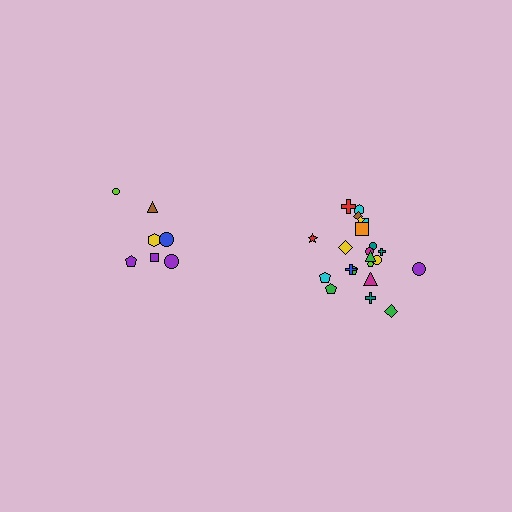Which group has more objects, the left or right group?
The right group.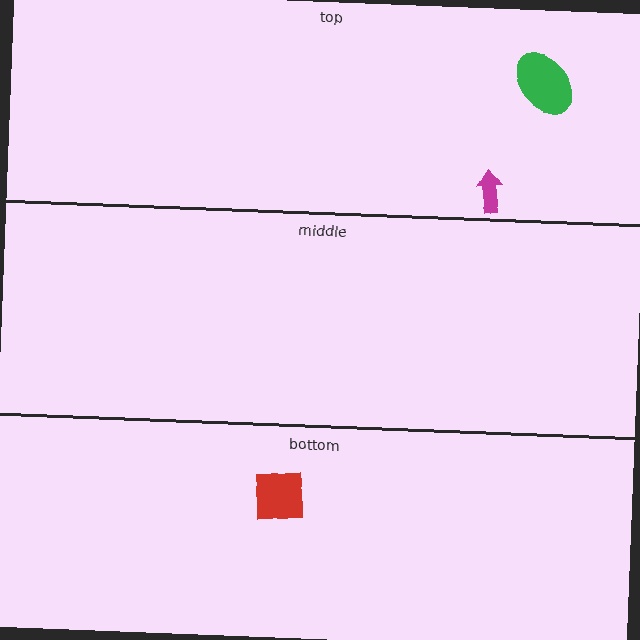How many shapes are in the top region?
2.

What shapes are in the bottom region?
The red square.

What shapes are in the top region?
The magenta arrow, the green ellipse.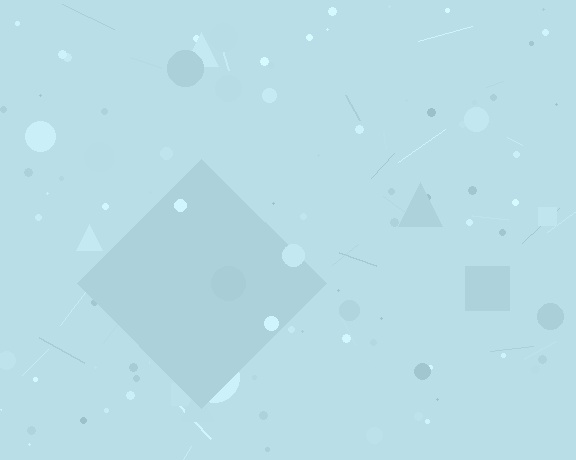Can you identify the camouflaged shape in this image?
The camouflaged shape is a diamond.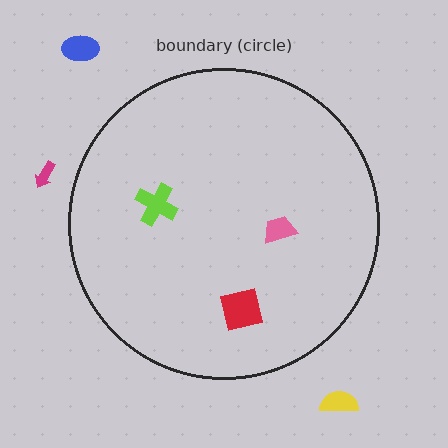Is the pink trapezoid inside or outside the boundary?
Inside.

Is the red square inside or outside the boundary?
Inside.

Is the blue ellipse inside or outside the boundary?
Outside.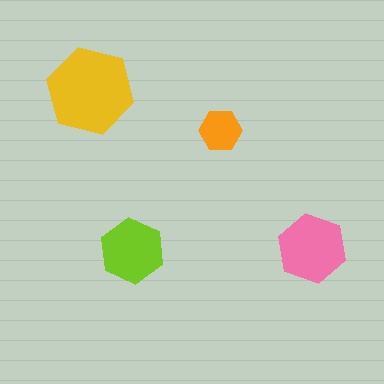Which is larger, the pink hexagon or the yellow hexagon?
The yellow one.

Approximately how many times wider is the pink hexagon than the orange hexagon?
About 1.5 times wider.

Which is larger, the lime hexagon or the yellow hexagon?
The yellow one.